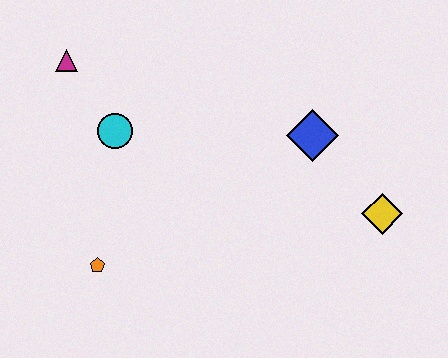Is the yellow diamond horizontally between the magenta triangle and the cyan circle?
No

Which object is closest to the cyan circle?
The magenta triangle is closest to the cyan circle.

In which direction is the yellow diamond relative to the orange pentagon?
The yellow diamond is to the right of the orange pentagon.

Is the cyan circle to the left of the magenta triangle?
No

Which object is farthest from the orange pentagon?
The yellow diamond is farthest from the orange pentagon.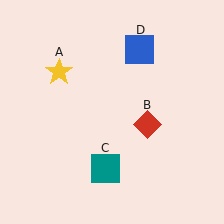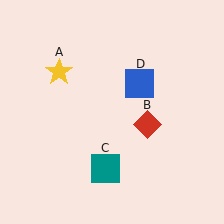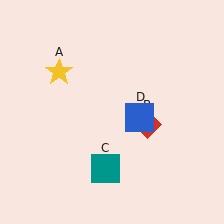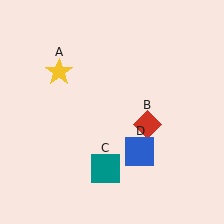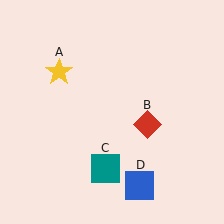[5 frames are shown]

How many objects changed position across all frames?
1 object changed position: blue square (object D).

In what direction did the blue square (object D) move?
The blue square (object D) moved down.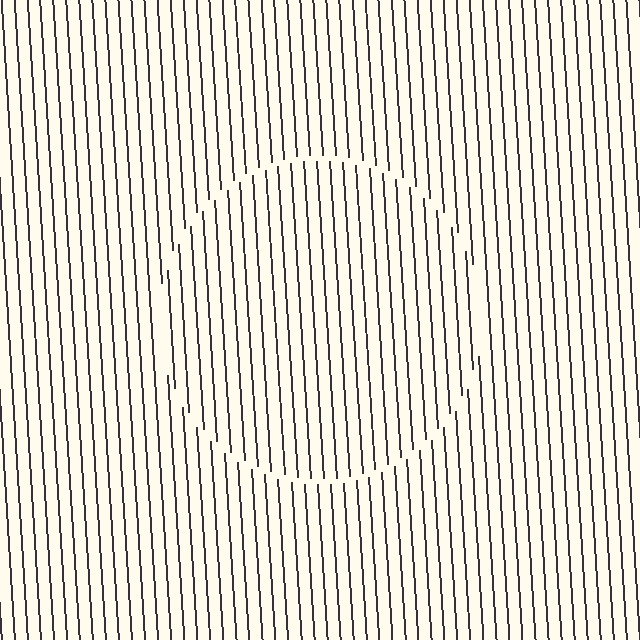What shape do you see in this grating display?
An illusory circle. The interior of the shape contains the same grating, shifted by half a period — the contour is defined by the phase discontinuity where line-ends from the inner and outer gratings abut.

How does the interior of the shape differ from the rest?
The interior of the shape contains the same grating, shifted by half a period — the contour is defined by the phase discontinuity where line-ends from the inner and outer gratings abut.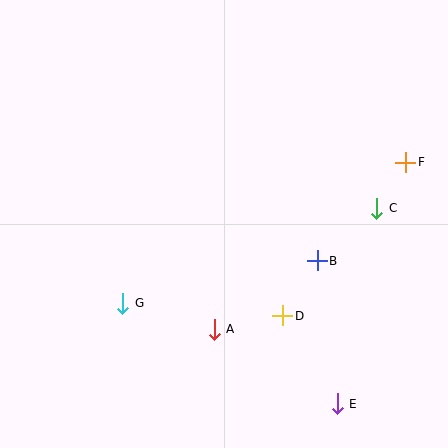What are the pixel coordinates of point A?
Point A is at (214, 329).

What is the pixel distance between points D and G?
The distance between D and G is 160 pixels.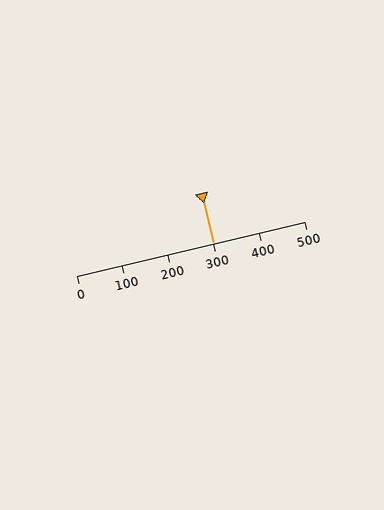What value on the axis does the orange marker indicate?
The marker indicates approximately 300.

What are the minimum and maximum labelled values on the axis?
The axis runs from 0 to 500.